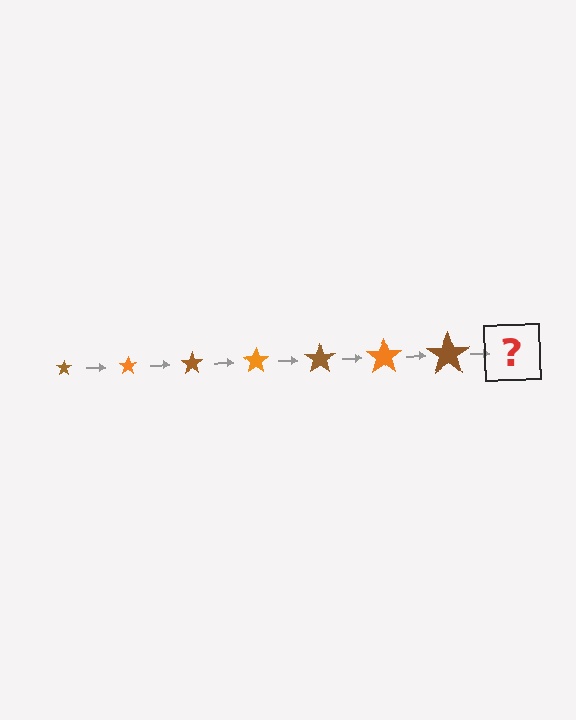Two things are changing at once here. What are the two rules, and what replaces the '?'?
The two rules are that the star grows larger each step and the color cycles through brown and orange. The '?' should be an orange star, larger than the previous one.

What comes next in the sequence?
The next element should be an orange star, larger than the previous one.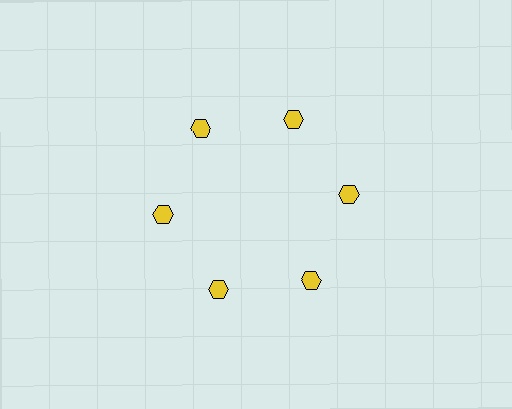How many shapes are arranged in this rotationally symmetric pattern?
There are 6 shapes, arranged in 6 groups of 1.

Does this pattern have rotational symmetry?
Yes, this pattern has 6-fold rotational symmetry. It looks the same after rotating 60 degrees around the center.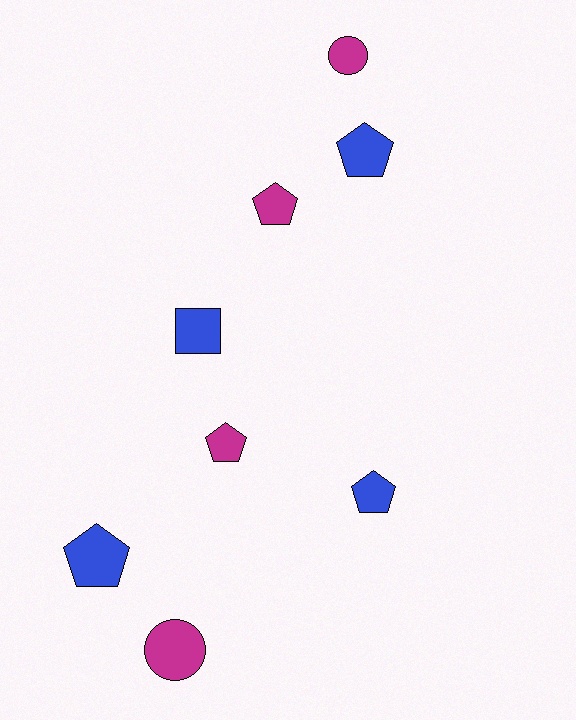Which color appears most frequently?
Blue, with 4 objects.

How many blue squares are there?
There is 1 blue square.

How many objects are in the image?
There are 8 objects.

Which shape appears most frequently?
Pentagon, with 5 objects.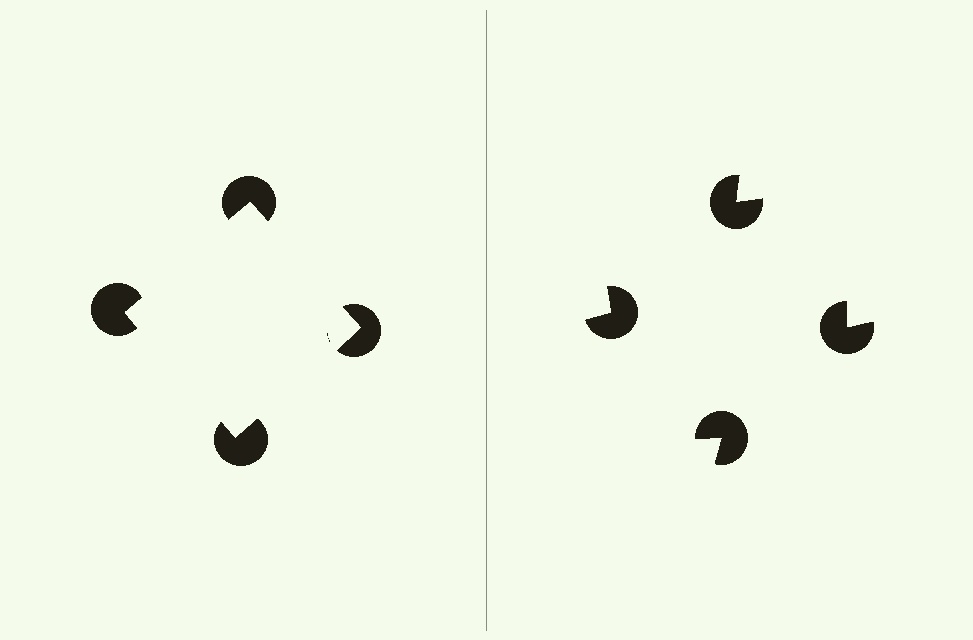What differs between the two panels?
The pac-man discs are positioned identically on both sides; only the wedge orientations differ. On the left they align to a square; on the right they are misaligned.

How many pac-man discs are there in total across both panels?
8 — 4 on each side.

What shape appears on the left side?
An illusory square.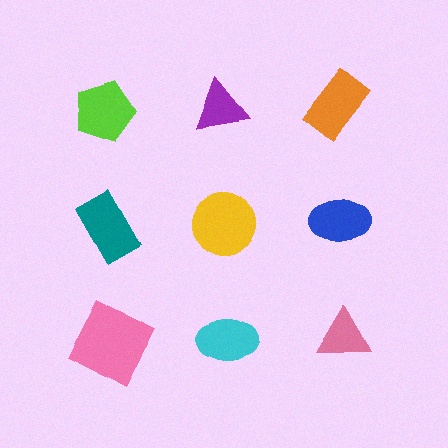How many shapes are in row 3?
3 shapes.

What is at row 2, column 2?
A yellow circle.